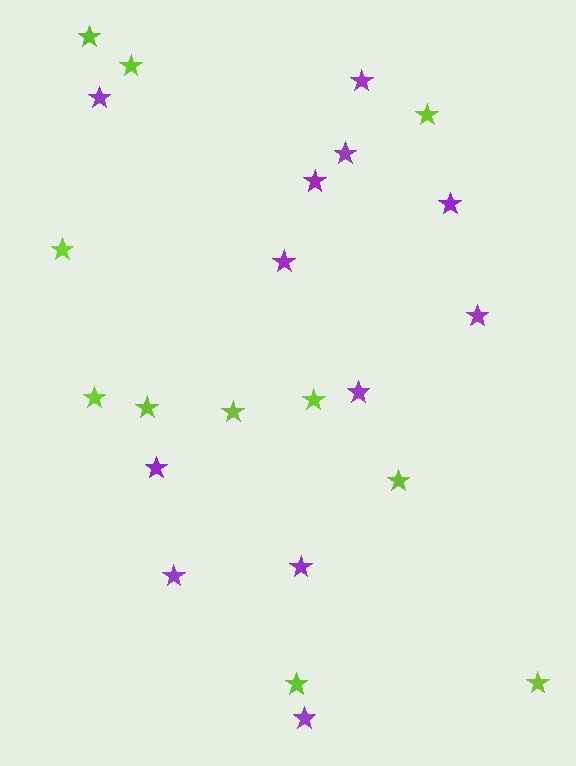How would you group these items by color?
There are 2 groups: one group of lime stars (11) and one group of purple stars (12).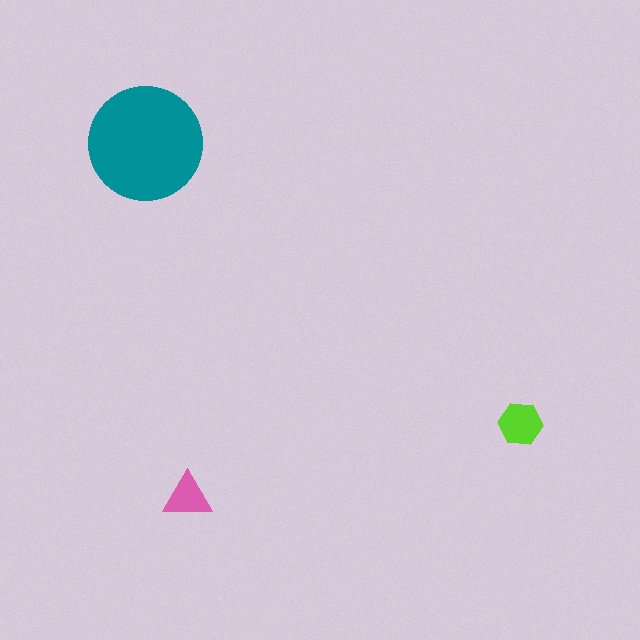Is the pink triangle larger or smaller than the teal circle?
Smaller.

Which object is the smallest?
The pink triangle.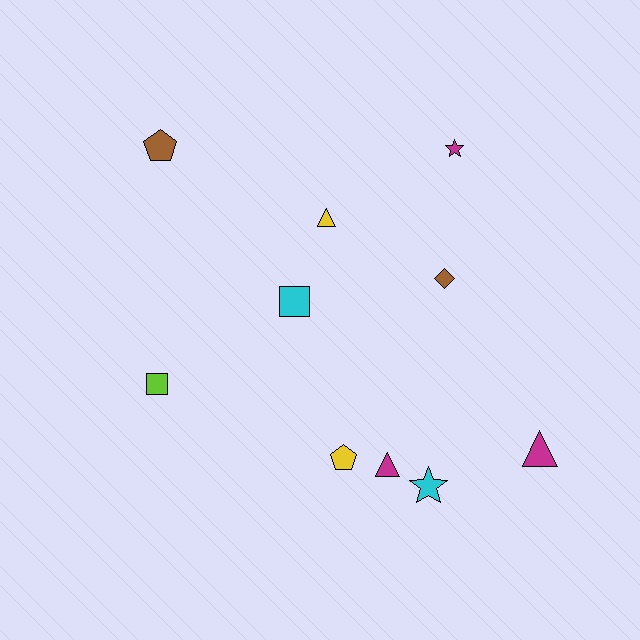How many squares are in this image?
There are 2 squares.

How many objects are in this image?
There are 10 objects.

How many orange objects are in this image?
There are no orange objects.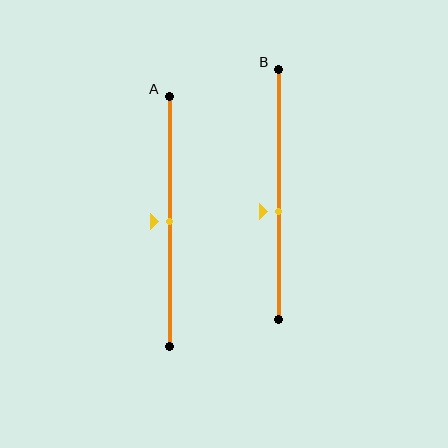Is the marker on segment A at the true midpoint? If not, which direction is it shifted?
Yes, the marker on segment A is at the true midpoint.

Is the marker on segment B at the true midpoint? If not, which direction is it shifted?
No, the marker on segment B is shifted downward by about 7% of the segment length.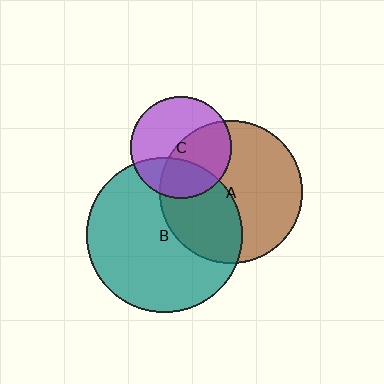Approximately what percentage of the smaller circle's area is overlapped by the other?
Approximately 40%.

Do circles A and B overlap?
Yes.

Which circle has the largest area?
Circle B (teal).